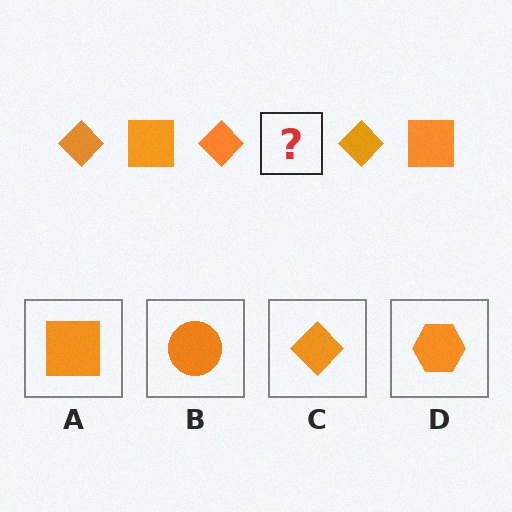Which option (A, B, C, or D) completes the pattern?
A.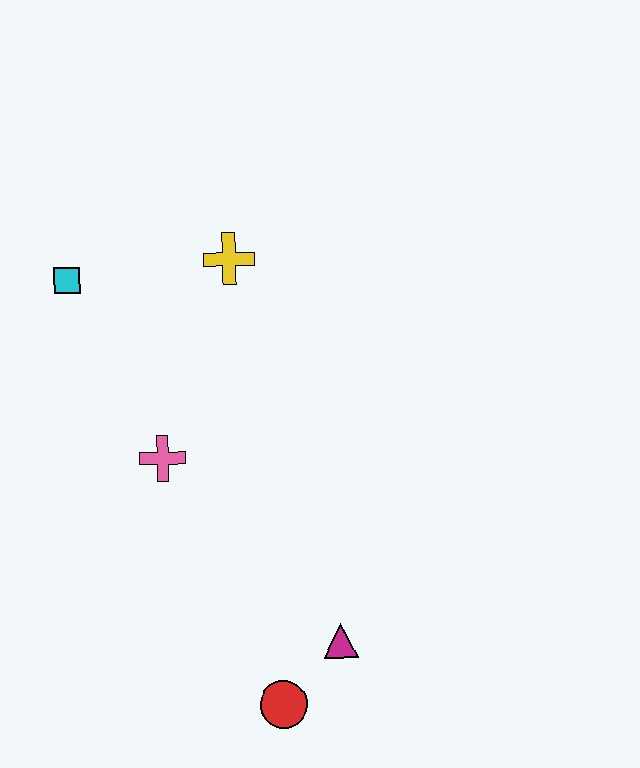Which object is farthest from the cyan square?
The red circle is farthest from the cyan square.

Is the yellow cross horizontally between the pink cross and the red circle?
Yes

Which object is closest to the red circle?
The magenta triangle is closest to the red circle.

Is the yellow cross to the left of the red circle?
Yes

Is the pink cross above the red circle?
Yes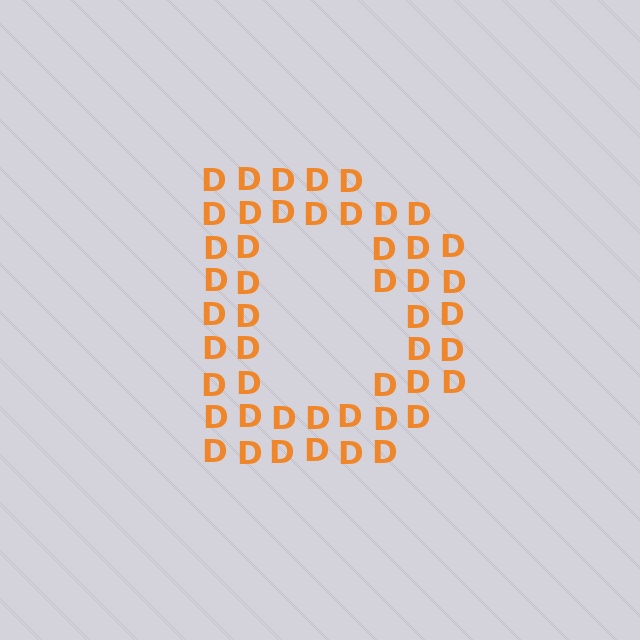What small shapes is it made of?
It is made of small letter D's.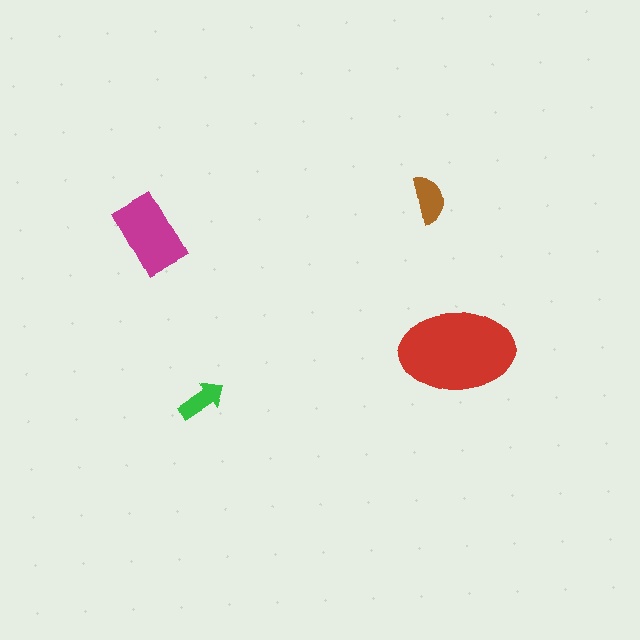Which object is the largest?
The red ellipse.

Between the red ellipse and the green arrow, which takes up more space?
The red ellipse.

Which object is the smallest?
The green arrow.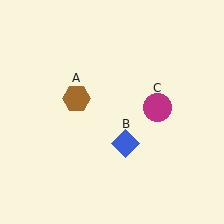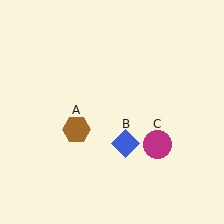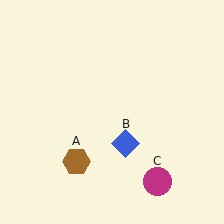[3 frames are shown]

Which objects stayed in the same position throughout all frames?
Blue diamond (object B) remained stationary.